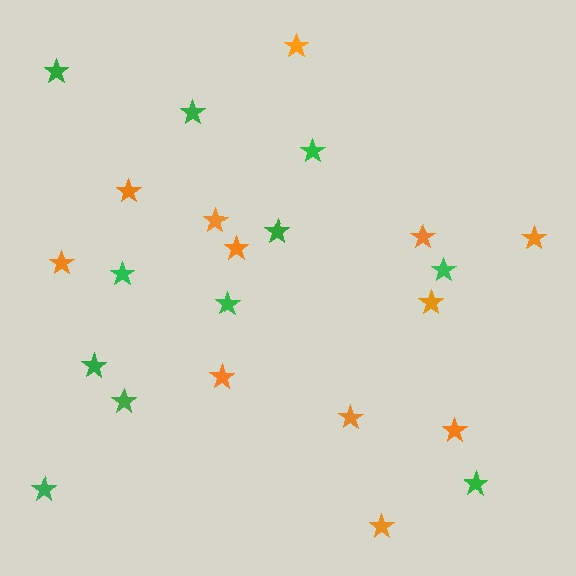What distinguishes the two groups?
There are 2 groups: one group of green stars (11) and one group of orange stars (12).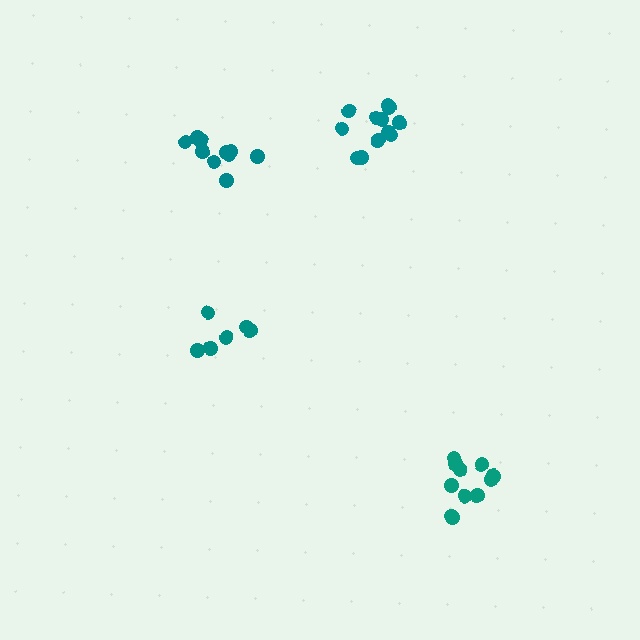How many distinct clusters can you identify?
There are 4 distinct clusters.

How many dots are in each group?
Group 1: 11 dots, Group 2: 6 dots, Group 3: 12 dots, Group 4: 11 dots (40 total).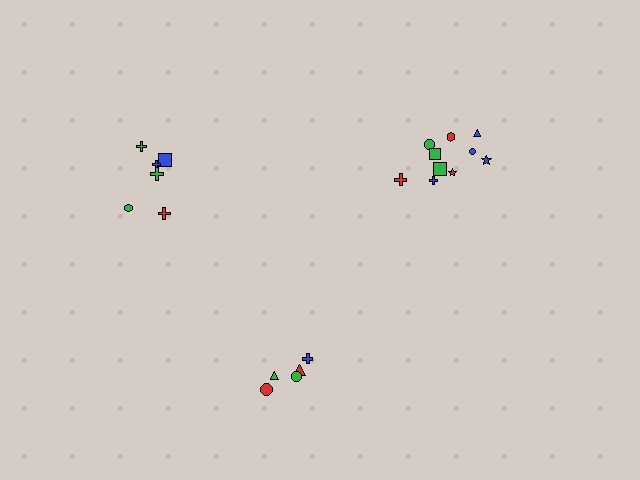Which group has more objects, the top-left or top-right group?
The top-right group.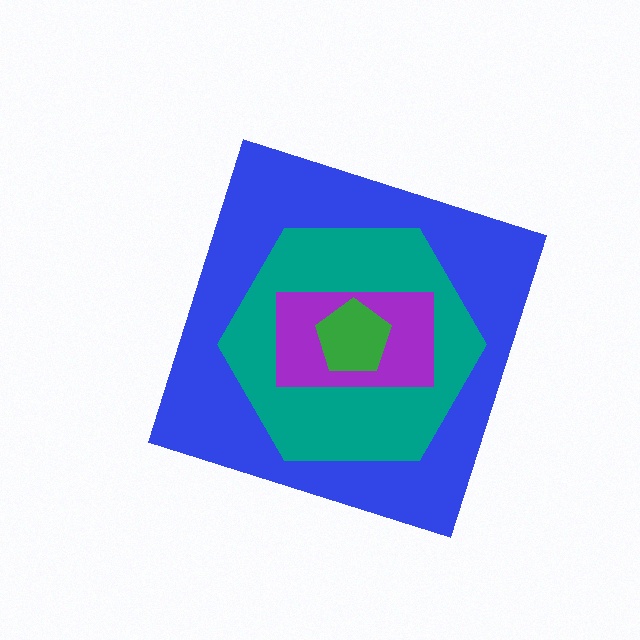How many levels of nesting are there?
4.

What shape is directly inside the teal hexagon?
The purple rectangle.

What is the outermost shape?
The blue diamond.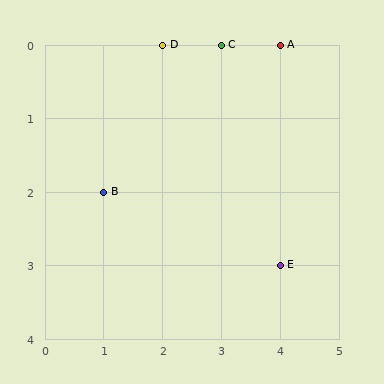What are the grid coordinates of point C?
Point C is at grid coordinates (3, 0).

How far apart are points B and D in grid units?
Points B and D are 1 column and 2 rows apart (about 2.2 grid units diagonally).